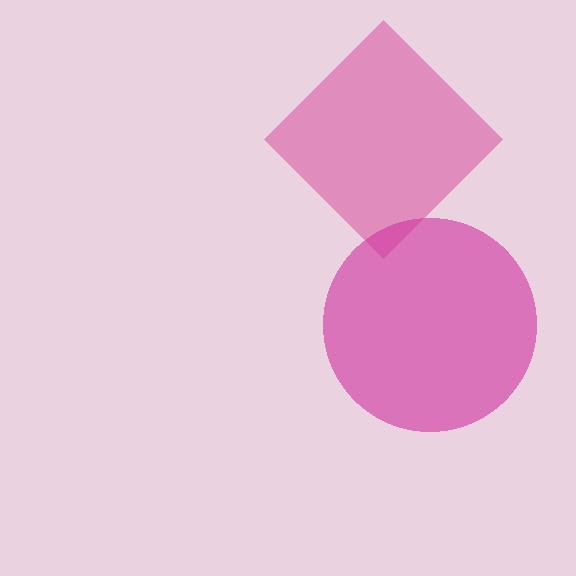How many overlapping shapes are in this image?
There are 2 overlapping shapes in the image.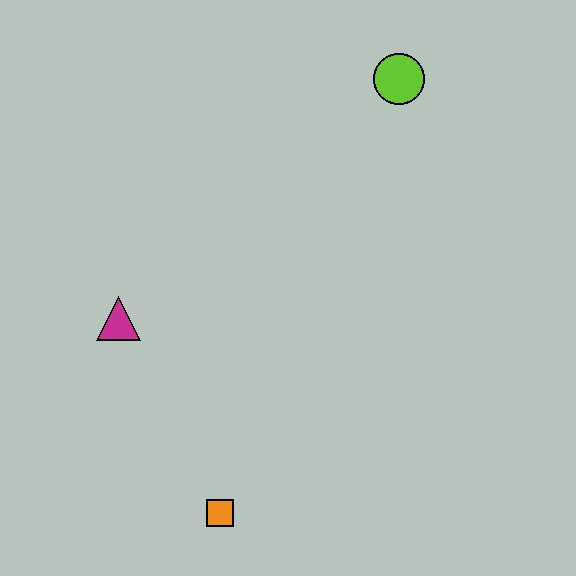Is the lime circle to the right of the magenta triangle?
Yes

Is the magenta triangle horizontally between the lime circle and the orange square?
No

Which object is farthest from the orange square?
The lime circle is farthest from the orange square.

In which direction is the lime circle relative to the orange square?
The lime circle is above the orange square.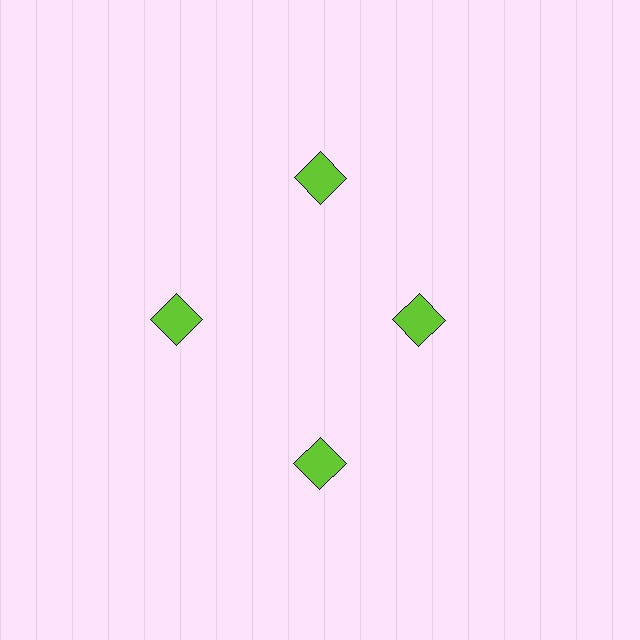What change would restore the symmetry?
The symmetry would be restored by moving it outward, back onto the ring so that all 4 squares sit at equal angles and equal distance from the center.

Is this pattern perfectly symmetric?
No. The 4 lime squares are arranged in a ring, but one element near the 3 o'clock position is pulled inward toward the center, breaking the 4-fold rotational symmetry.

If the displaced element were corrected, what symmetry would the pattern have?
It would have 4-fold rotational symmetry — the pattern would map onto itself every 90 degrees.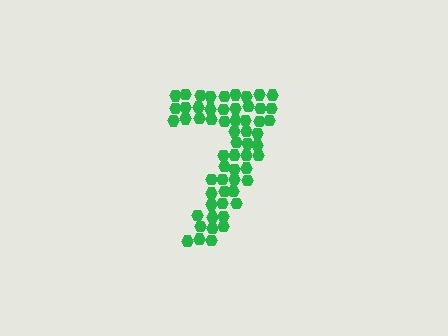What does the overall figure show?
The overall figure shows the digit 7.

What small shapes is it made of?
It is made of small hexagons.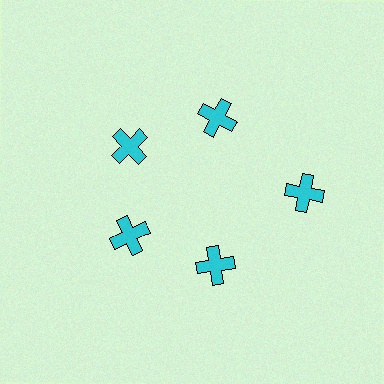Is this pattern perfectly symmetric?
No. The 5 cyan crosses are arranged in a ring, but one element near the 3 o'clock position is pushed outward from the center, breaking the 5-fold rotational symmetry.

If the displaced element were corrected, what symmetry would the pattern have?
It would have 5-fold rotational symmetry — the pattern would map onto itself every 72 degrees.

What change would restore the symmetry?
The symmetry would be restored by moving it inward, back onto the ring so that all 5 crosses sit at equal angles and equal distance from the center.